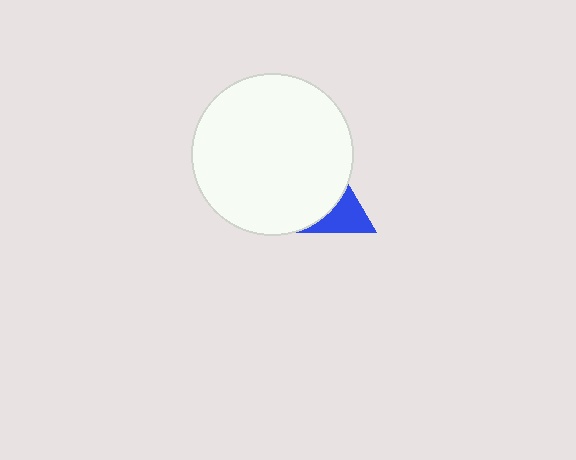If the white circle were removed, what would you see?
You would see the complete blue triangle.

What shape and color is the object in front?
The object in front is a white circle.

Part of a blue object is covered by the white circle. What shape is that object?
It is a triangle.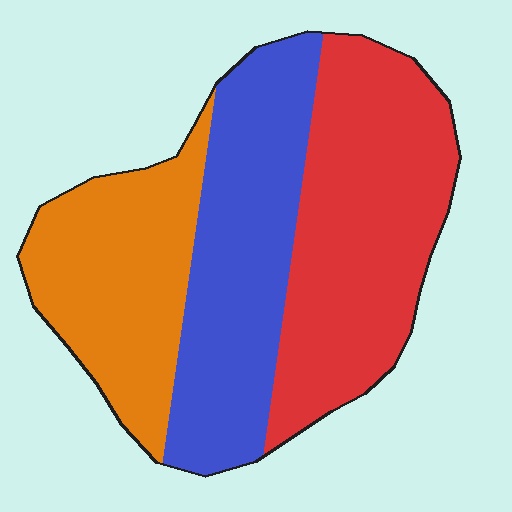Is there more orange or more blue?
Blue.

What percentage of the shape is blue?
Blue covers about 35% of the shape.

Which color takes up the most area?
Red, at roughly 40%.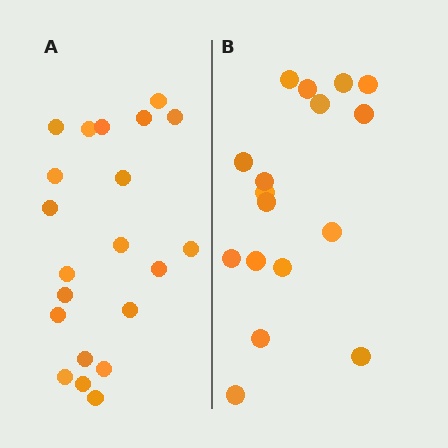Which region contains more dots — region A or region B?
Region A (the left region) has more dots.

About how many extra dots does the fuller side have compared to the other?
Region A has about 4 more dots than region B.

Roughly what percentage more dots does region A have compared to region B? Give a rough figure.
About 25% more.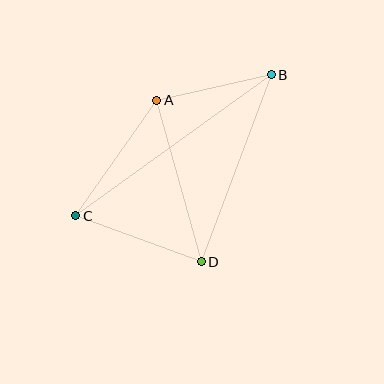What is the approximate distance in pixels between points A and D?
The distance between A and D is approximately 168 pixels.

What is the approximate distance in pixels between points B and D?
The distance between B and D is approximately 199 pixels.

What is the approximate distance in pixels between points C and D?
The distance between C and D is approximately 134 pixels.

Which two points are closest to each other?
Points A and B are closest to each other.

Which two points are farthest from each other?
Points B and C are farthest from each other.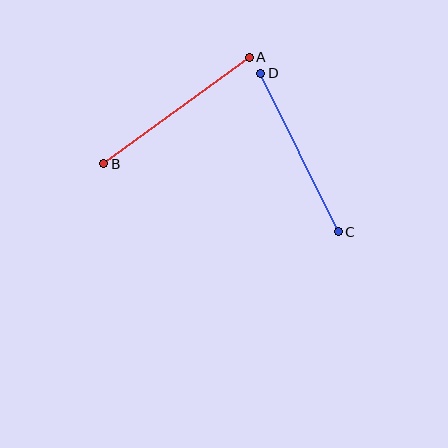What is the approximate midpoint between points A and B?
The midpoint is at approximately (177, 111) pixels.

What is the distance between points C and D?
The distance is approximately 176 pixels.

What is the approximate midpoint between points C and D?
The midpoint is at approximately (299, 153) pixels.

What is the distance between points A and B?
The distance is approximately 180 pixels.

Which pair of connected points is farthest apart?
Points A and B are farthest apart.